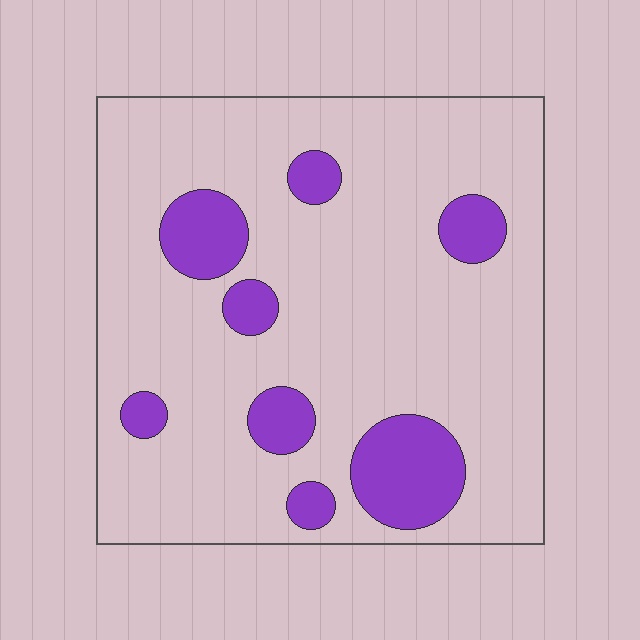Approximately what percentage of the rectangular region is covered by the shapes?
Approximately 15%.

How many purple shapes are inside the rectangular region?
8.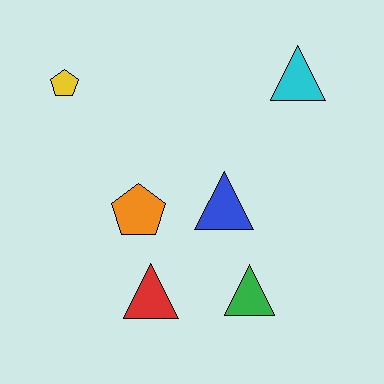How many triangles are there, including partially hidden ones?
There are 4 triangles.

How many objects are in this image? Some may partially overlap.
There are 6 objects.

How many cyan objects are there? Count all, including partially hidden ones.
There is 1 cyan object.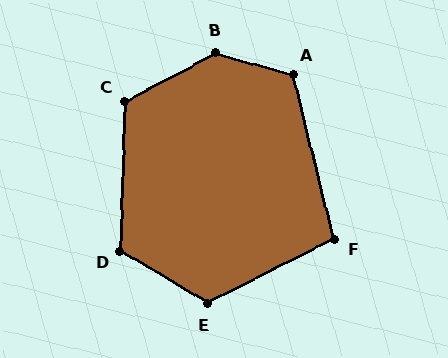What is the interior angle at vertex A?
Approximately 119 degrees (obtuse).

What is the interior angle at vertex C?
Approximately 120 degrees (obtuse).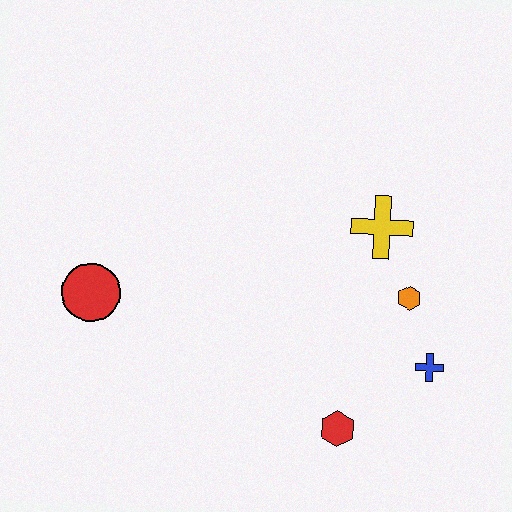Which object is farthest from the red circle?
The blue cross is farthest from the red circle.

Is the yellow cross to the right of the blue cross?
No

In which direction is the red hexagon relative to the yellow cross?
The red hexagon is below the yellow cross.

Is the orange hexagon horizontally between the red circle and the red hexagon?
No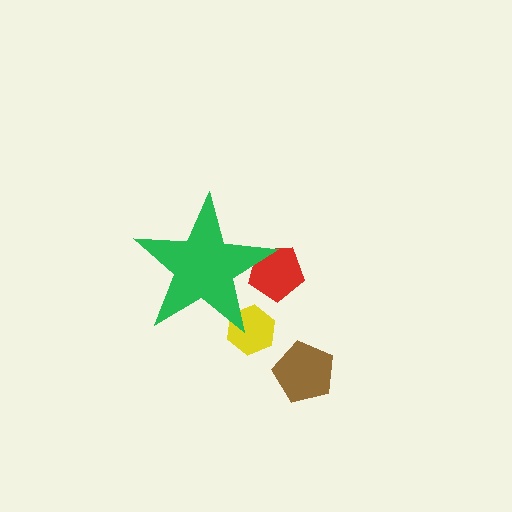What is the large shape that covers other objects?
A green star.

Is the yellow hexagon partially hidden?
Yes, the yellow hexagon is partially hidden behind the green star.